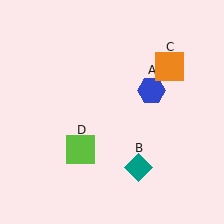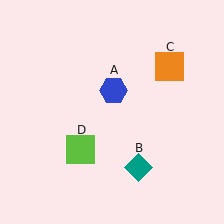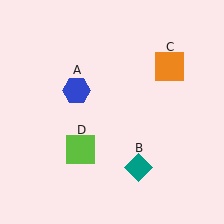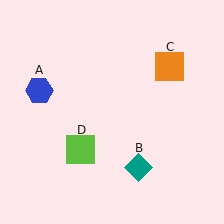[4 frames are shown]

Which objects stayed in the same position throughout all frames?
Teal diamond (object B) and orange square (object C) and lime square (object D) remained stationary.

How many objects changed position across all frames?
1 object changed position: blue hexagon (object A).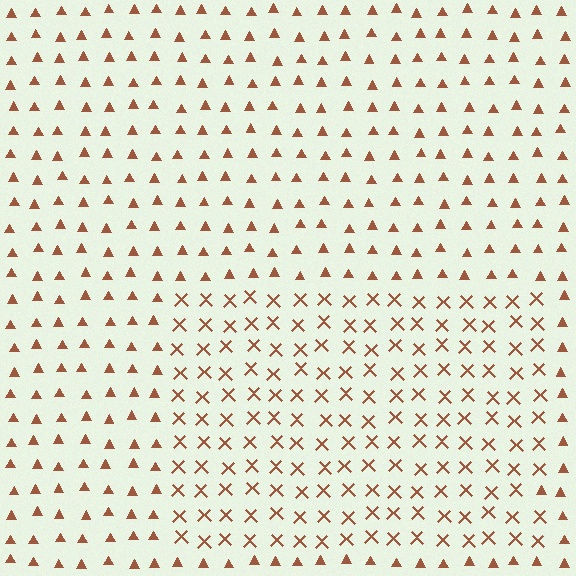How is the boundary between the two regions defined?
The boundary is defined by a change in element shape: X marks inside vs. triangles outside. All elements share the same color and spacing.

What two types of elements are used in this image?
The image uses X marks inside the rectangle region and triangles outside it.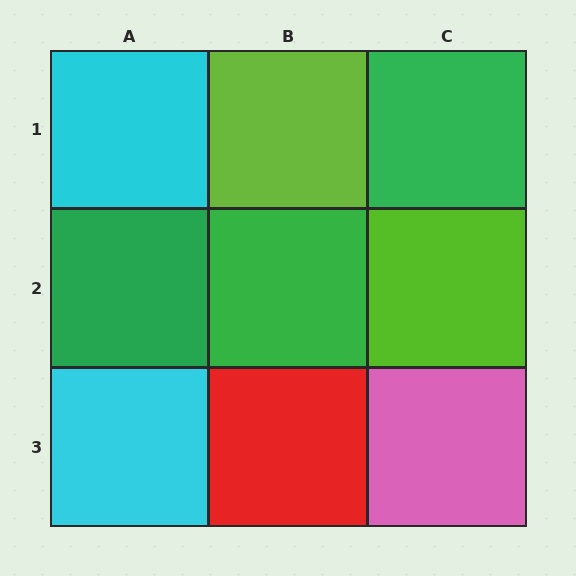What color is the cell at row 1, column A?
Cyan.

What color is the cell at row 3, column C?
Pink.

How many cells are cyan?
2 cells are cyan.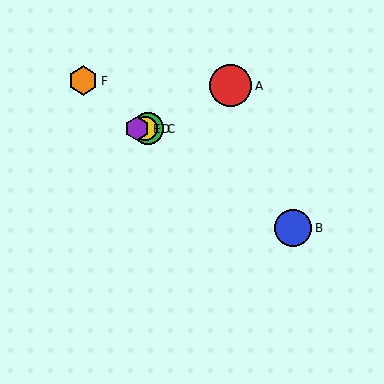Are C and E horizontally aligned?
Yes, both are at y≈129.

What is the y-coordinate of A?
Object A is at y≈86.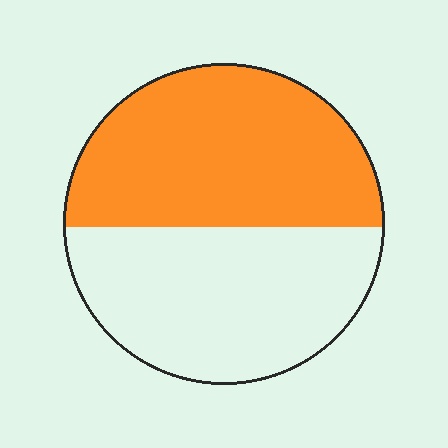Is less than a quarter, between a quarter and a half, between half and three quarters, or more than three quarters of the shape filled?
Between half and three quarters.